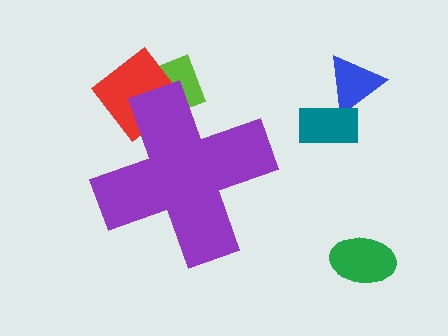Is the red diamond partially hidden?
Yes, the red diamond is partially hidden behind the purple cross.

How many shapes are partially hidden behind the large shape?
3 shapes are partially hidden.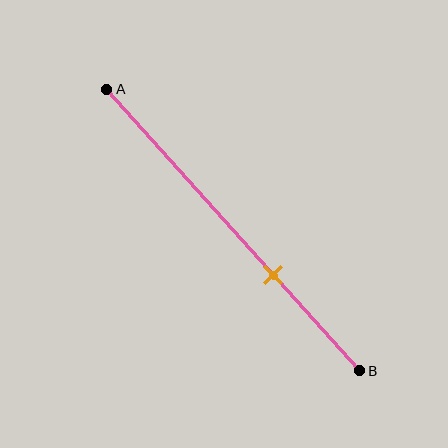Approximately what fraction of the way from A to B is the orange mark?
The orange mark is approximately 65% of the way from A to B.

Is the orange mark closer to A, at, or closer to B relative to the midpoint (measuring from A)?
The orange mark is closer to point B than the midpoint of segment AB.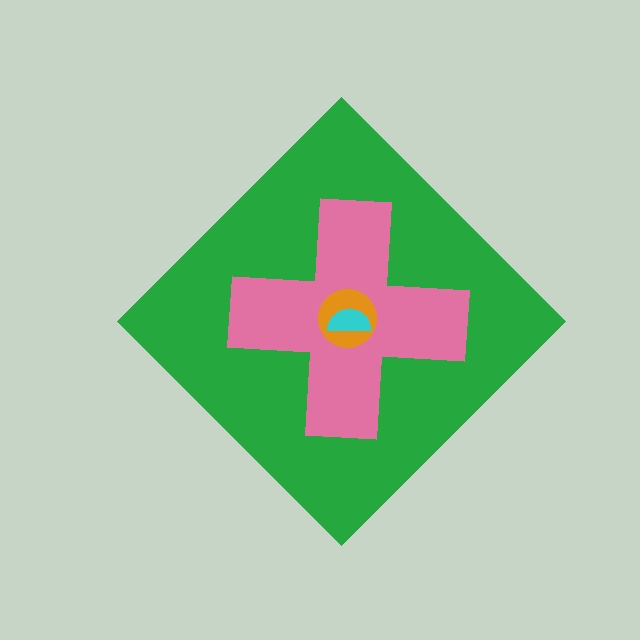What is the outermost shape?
The green diamond.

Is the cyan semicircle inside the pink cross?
Yes.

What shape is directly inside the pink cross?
The orange circle.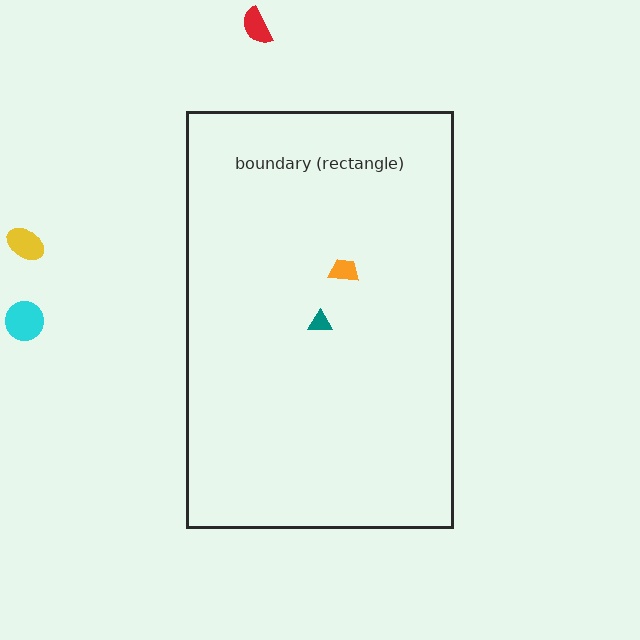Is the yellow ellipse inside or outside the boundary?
Outside.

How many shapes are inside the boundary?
2 inside, 3 outside.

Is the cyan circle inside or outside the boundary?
Outside.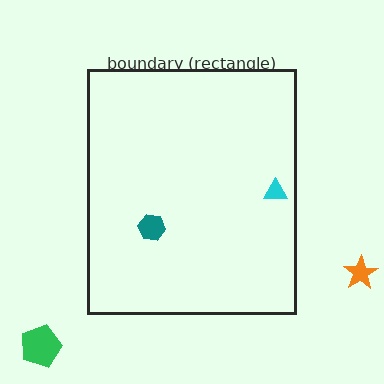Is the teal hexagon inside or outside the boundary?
Inside.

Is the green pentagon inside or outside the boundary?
Outside.